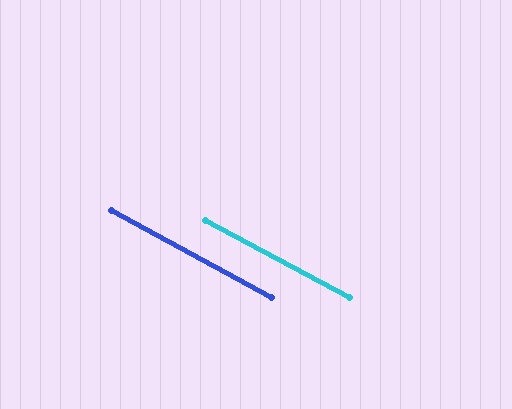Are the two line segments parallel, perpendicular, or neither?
Parallel — their directions differ by only 0.5°.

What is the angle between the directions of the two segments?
Approximately 1 degree.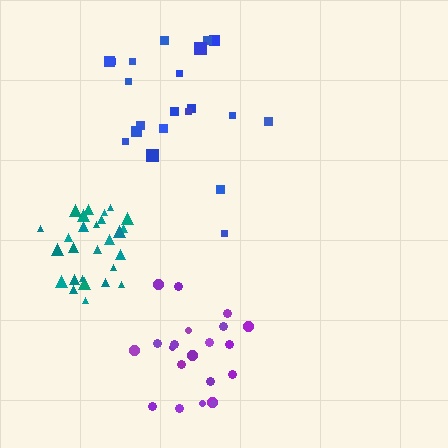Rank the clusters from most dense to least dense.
teal, purple, blue.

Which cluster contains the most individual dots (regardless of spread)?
Teal (27).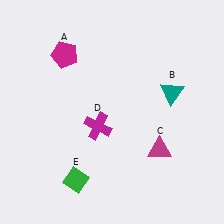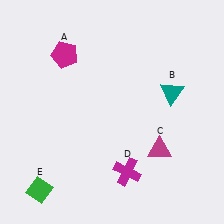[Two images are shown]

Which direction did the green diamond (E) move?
The green diamond (E) moved left.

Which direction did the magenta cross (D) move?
The magenta cross (D) moved down.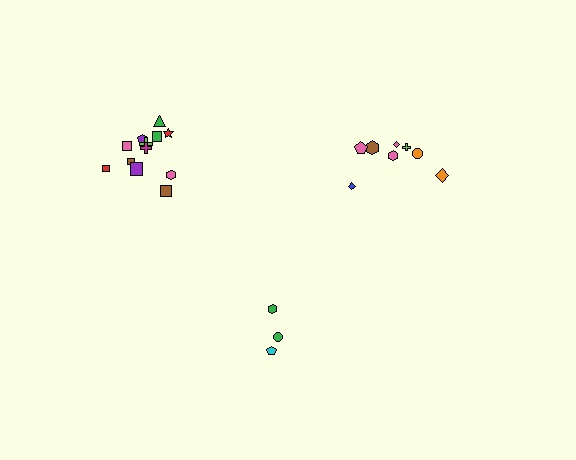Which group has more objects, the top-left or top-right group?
The top-left group.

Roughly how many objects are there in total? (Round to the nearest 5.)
Roughly 25 objects in total.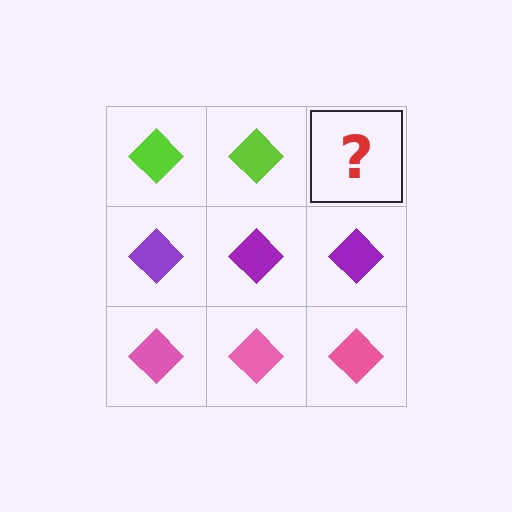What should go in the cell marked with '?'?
The missing cell should contain a lime diamond.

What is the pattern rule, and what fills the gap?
The rule is that each row has a consistent color. The gap should be filled with a lime diamond.